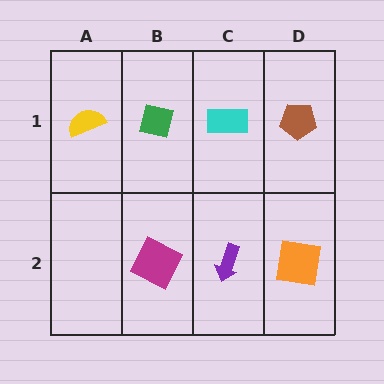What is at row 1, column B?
A green square.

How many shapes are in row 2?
3 shapes.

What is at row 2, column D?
An orange square.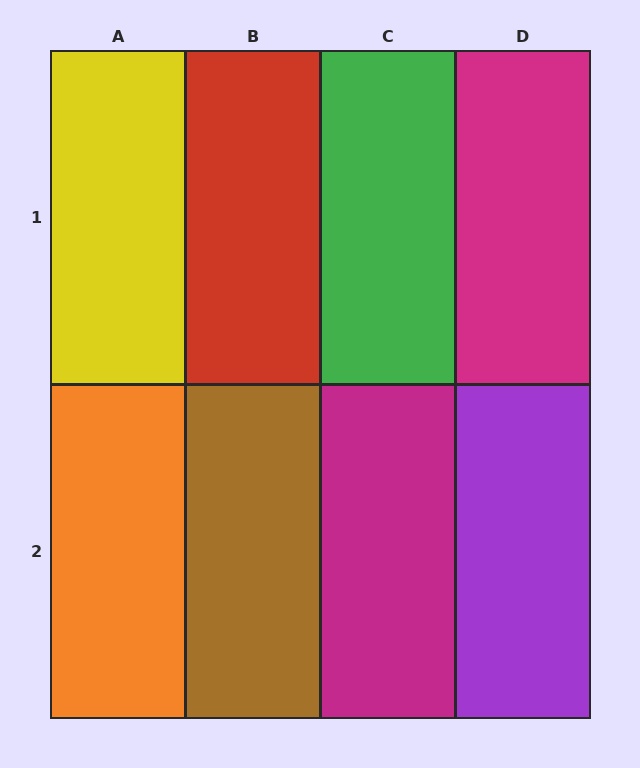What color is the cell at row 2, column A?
Orange.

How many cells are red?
1 cell is red.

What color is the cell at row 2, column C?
Magenta.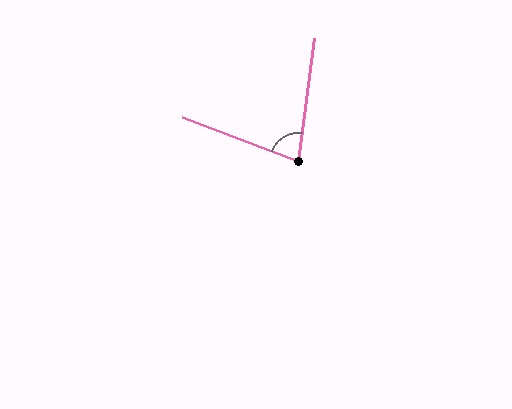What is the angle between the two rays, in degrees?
Approximately 77 degrees.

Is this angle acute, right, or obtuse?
It is acute.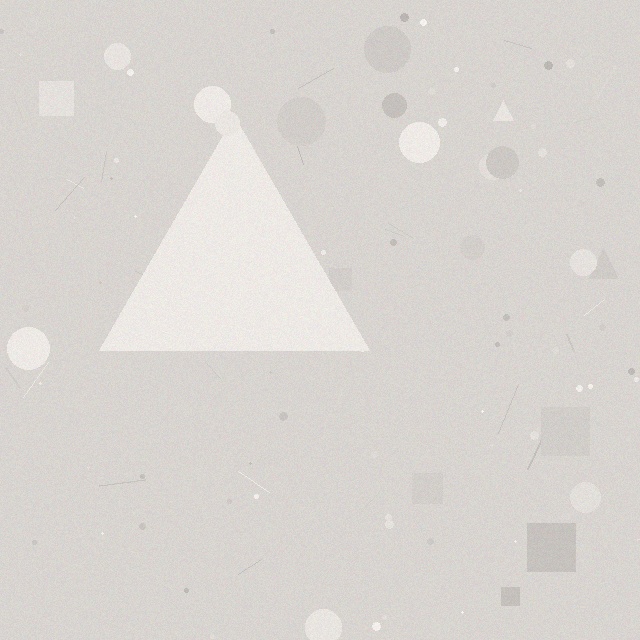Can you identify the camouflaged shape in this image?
The camouflaged shape is a triangle.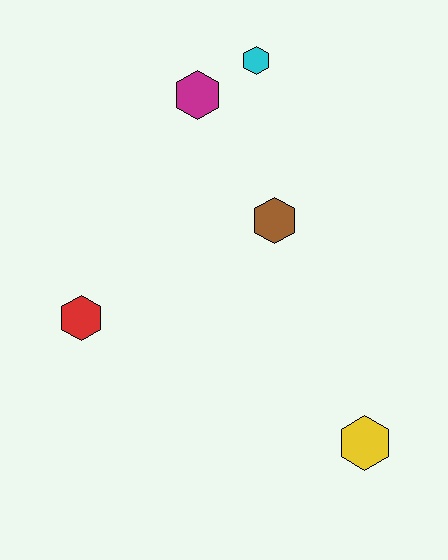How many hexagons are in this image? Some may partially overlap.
There are 5 hexagons.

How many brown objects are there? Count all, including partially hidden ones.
There is 1 brown object.